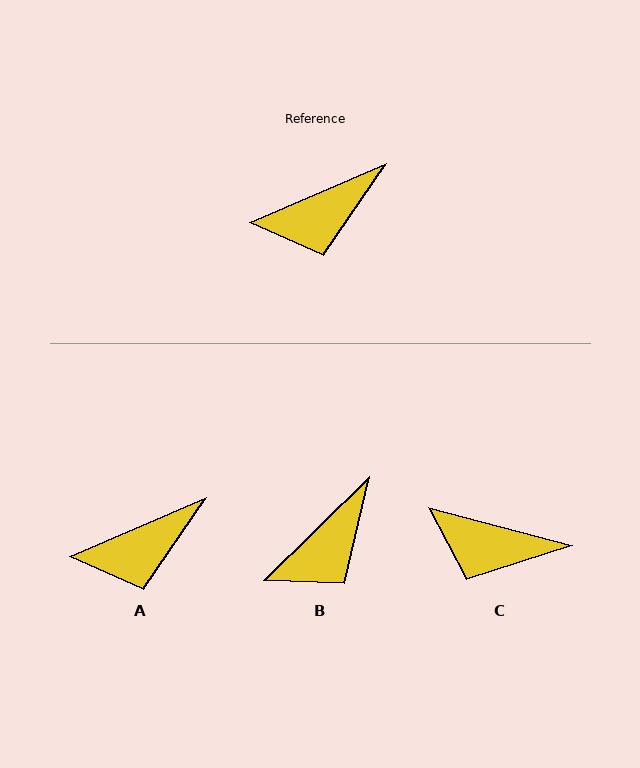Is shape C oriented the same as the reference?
No, it is off by about 38 degrees.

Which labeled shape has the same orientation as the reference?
A.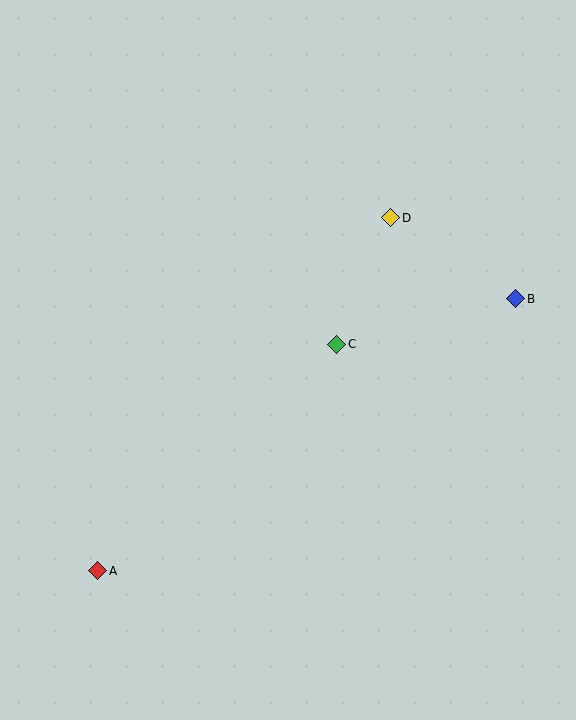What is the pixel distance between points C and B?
The distance between C and B is 185 pixels.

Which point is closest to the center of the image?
Point C at (337, 344) is closest to the center.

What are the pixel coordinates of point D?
Point D is at (391, 218).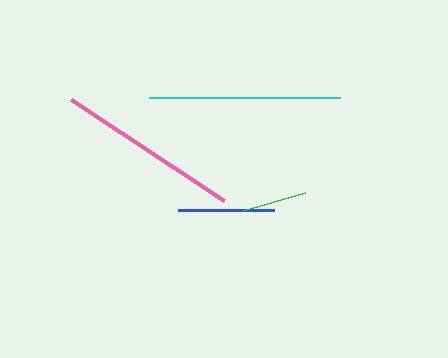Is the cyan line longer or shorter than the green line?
The cyan line is longer than the green line.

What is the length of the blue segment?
The blue segment is approximately 95 pixels long.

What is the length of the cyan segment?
The cyan segment is approximately 191 pixels long.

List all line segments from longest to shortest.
From longest to shortest: cyan, pink, blue, green.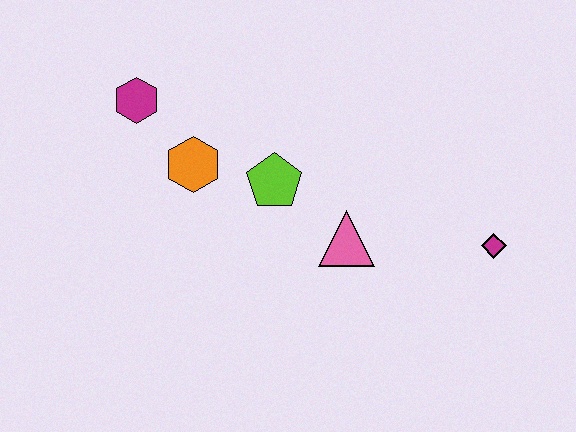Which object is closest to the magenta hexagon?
The orange hexagon is closest to the magenta hexagon.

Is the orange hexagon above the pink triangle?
Yes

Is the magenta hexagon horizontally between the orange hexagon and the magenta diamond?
No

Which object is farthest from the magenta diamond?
The magenta hexagon is farthest from the magenta diamond.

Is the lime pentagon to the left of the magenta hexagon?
No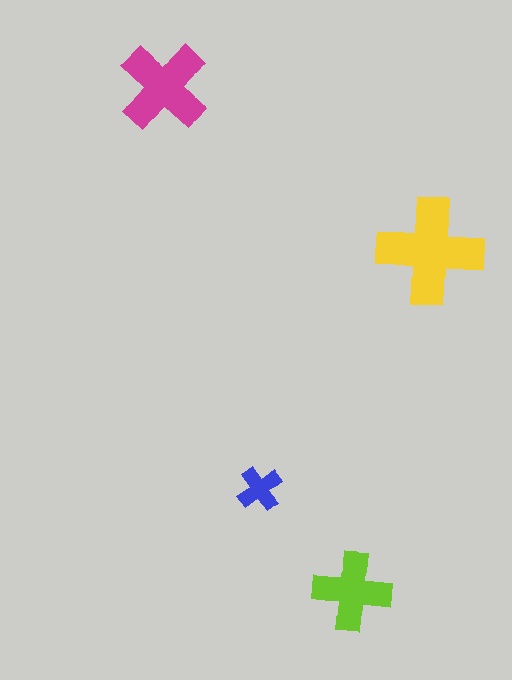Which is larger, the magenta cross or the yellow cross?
The yellow one.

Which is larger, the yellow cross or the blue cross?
The yellow one.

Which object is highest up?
The magenta cross is topmost.